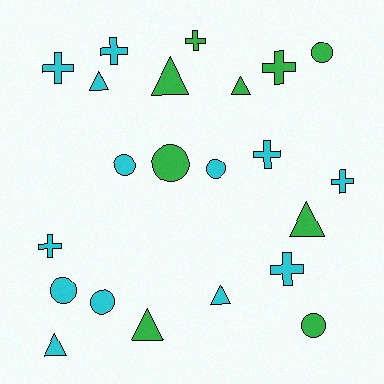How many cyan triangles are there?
There are 3 cyan triangles.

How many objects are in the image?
There are 22 objects.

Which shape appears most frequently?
Cross, with 8 objects.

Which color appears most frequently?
Cyan, with 13 objects.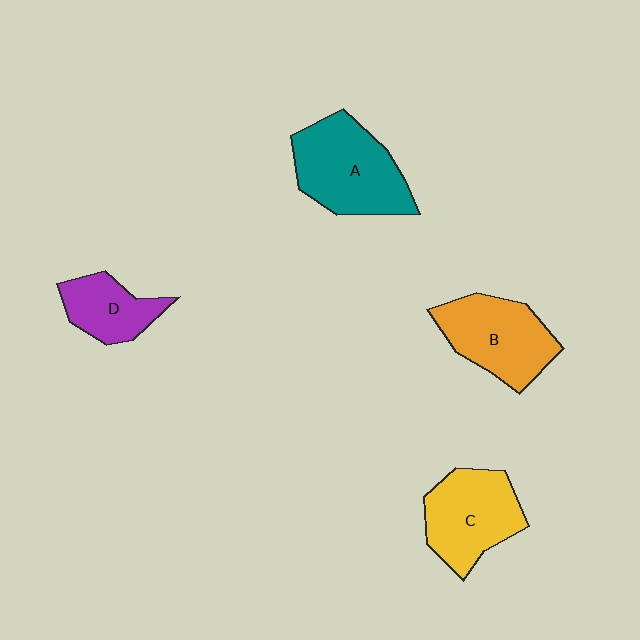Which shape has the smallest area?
Shape D (purple).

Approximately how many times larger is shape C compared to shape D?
Approximately 1.5 times.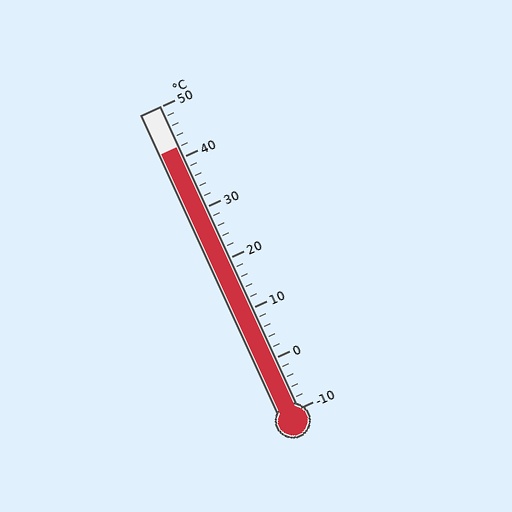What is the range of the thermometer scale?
The thermometer scale ranges from -10°C to 50°C.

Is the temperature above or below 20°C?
The temperature is above 20°C.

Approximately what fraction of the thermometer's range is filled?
The thermometer is filled to approximately 85% of its range.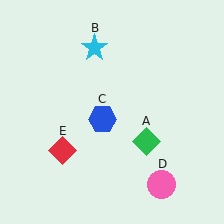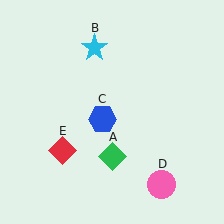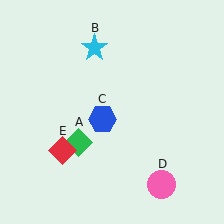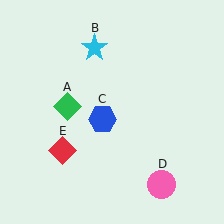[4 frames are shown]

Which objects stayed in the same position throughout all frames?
Cyan star (object B) and blue hexagon (object C) and pink circle (object D) and red diamond (object E) remained stationary.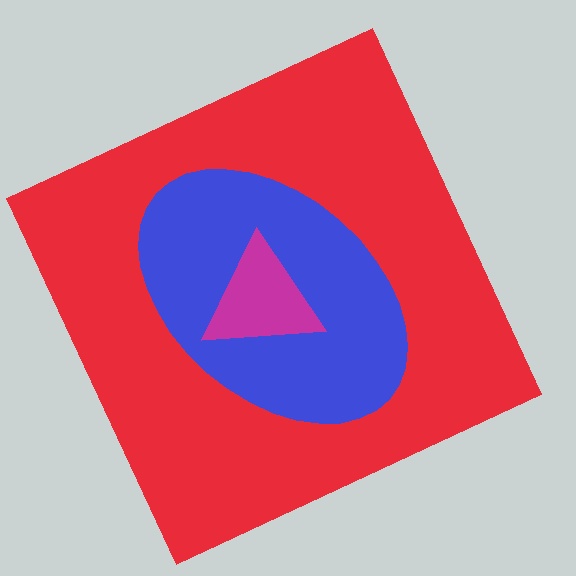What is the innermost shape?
The magenta triangle.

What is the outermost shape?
The red square.